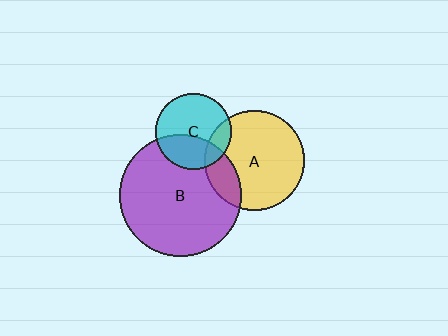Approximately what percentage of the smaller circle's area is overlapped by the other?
Approximately 35%.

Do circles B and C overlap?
Yes.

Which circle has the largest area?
Circle B (purple).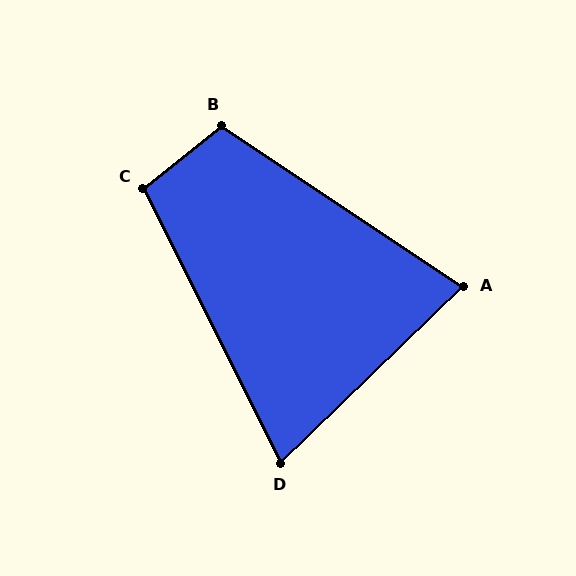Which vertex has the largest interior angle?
B, at approximately 107 degrees.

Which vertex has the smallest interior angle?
D, at approximately 73 degrees.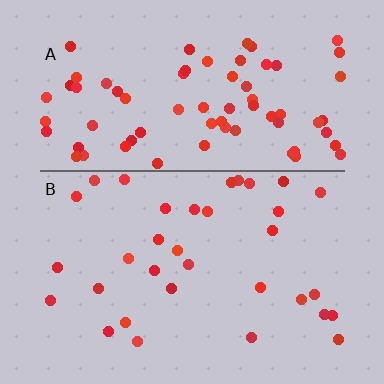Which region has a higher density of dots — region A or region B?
A (the top).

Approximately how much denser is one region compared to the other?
Approximately 2.2× — region A over region B.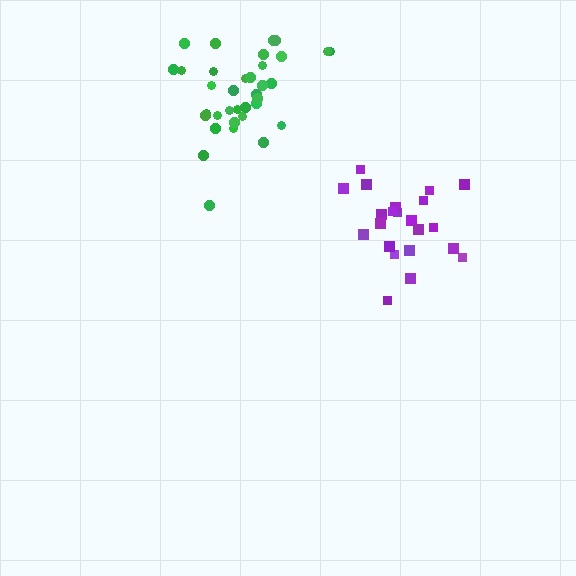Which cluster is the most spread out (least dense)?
Purple.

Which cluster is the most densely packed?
Green.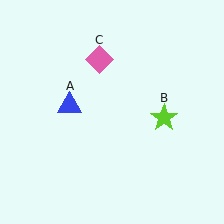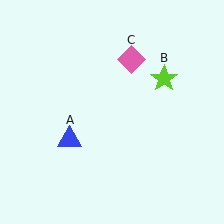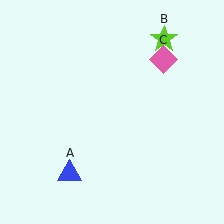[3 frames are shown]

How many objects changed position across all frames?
3 objects changed position: blue triangle (object A), lime star (object B), pink diamond (object C).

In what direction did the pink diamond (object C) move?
The pink diamond (object C) moved right.